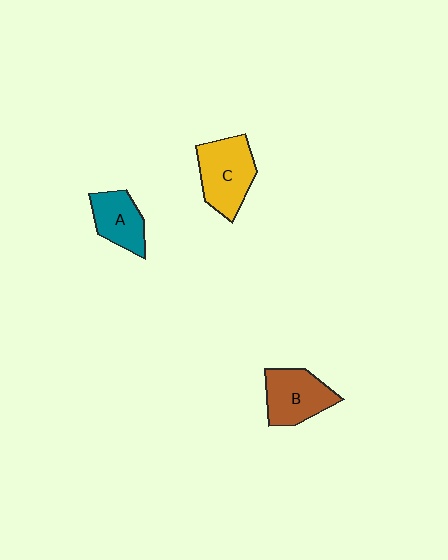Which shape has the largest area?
Shape C (yellow).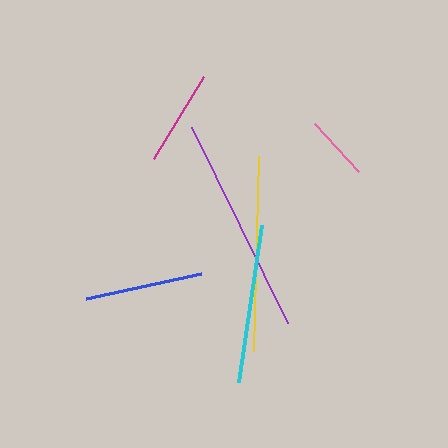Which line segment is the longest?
The purple line is the longest at approximately 219 pixels.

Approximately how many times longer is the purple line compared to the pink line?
The purple line is approximately 3.4 times the length of the pink line.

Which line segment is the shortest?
The pink line is the shortest at approximately 65 pixels.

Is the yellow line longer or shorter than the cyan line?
The yellow line is longer than the cyan line.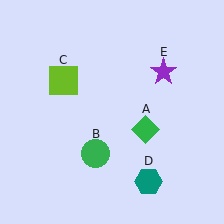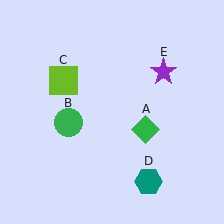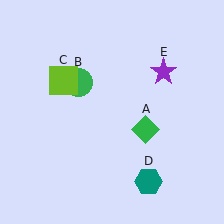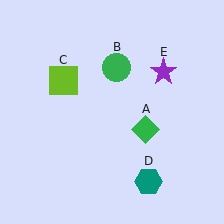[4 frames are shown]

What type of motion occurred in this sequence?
The green circle (object B) rotated clockwise around the center of the scene.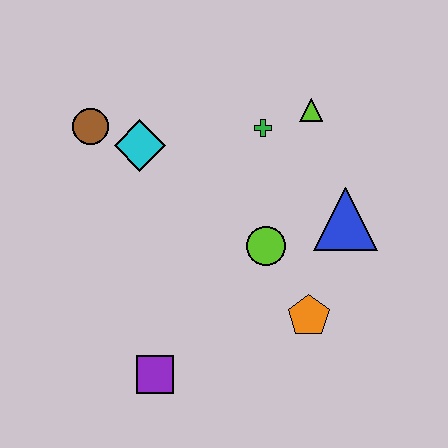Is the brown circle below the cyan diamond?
No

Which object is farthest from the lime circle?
The brown circle is farthest from the lime circle.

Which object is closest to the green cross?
The lime triangle is closest to the green cross.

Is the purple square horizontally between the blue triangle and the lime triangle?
No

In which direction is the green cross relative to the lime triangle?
The green cross is to the left of the lime triangle.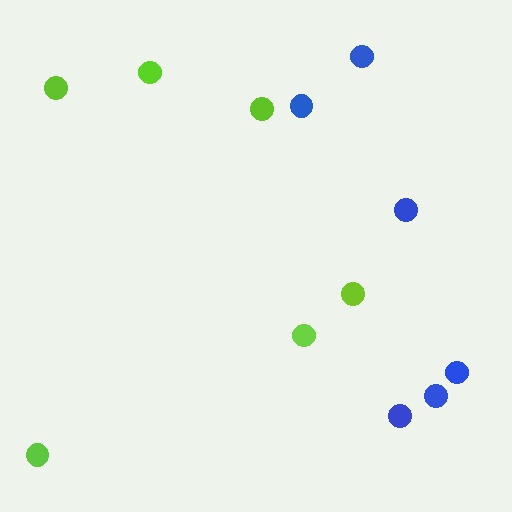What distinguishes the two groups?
There are 2 groups: one group of blue circles (6) and one group of lime circles (6).